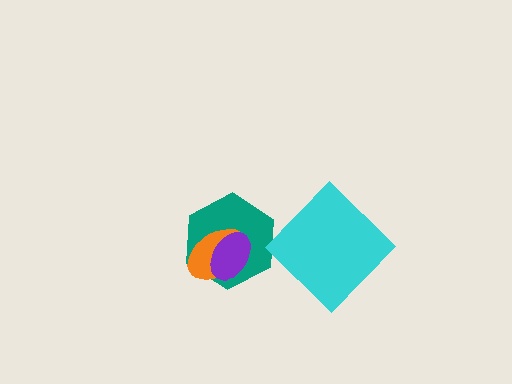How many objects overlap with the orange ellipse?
2 objects overlap with the orange ellipse.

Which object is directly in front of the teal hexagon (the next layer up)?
The orange ellipse is directly in front of the teal hexagon.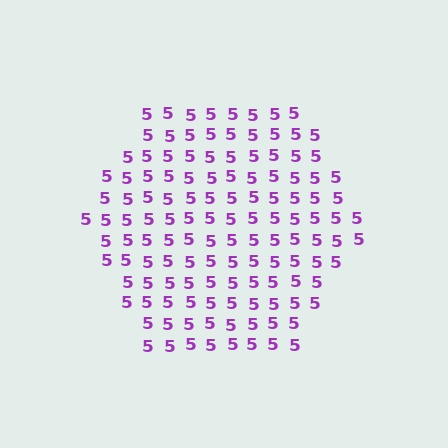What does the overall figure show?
The overall figure shows a hexagon.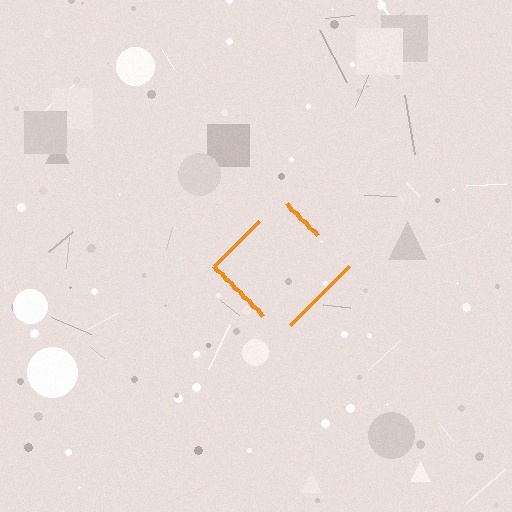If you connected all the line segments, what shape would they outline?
They would outline a diamond.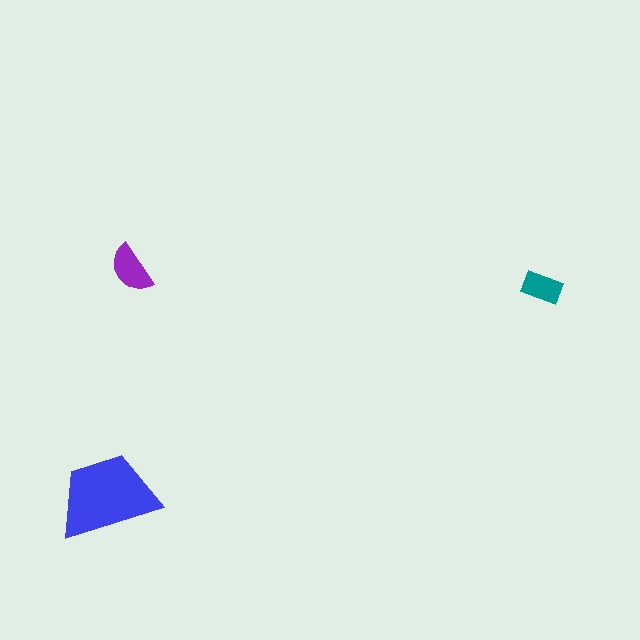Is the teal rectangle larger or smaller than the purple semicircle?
Smaller.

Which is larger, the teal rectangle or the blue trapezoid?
The blue trapezoid.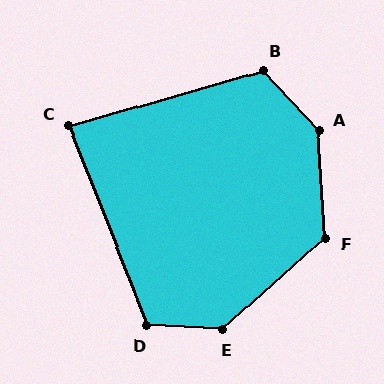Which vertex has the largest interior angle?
A, at approximately 141 degrees.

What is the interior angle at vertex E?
Approximately 135 degrees (obtuse).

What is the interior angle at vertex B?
Approximately 117 degrees (obtuse).